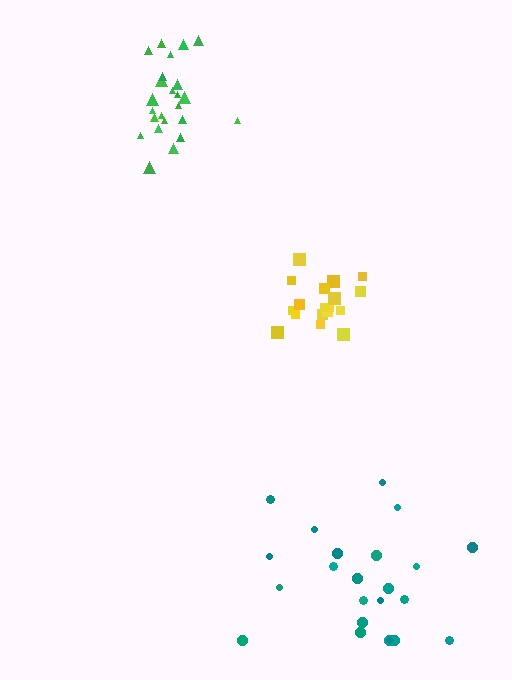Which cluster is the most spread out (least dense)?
Teal.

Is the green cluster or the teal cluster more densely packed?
Green.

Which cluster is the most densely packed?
Yellow.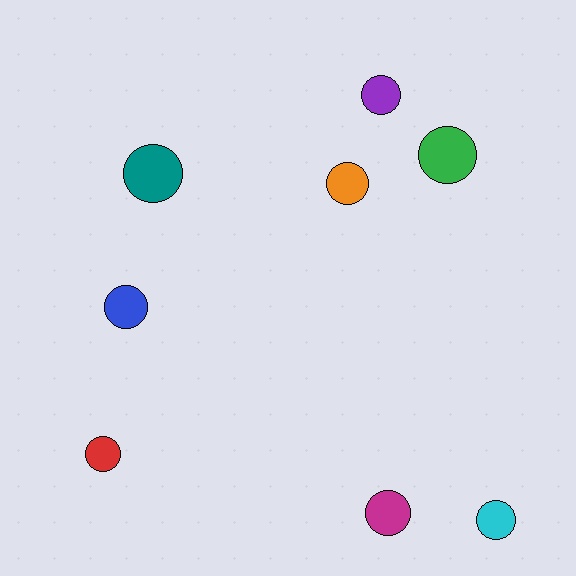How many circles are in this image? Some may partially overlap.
There are 8 circles.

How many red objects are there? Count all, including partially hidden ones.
There is 1 red object.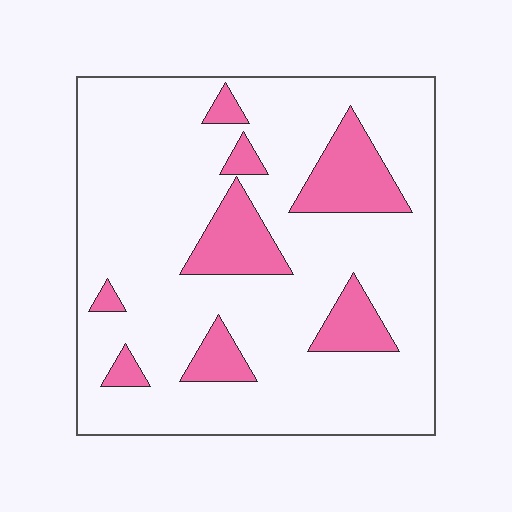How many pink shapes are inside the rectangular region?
8.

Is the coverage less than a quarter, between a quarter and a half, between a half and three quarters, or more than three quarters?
Less than a quarter.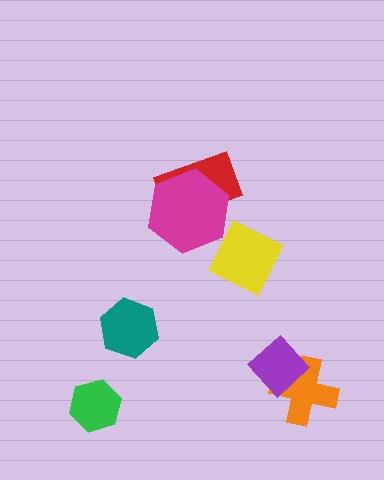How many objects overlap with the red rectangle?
1 object overlaps with the red rectangle.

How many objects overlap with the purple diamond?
1 object overlaps with the purple diamond.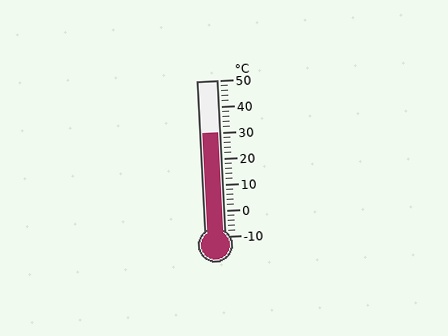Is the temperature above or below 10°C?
The temperature is above 10°C.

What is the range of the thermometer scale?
The thermometer scale ranges from -10°C to 50°C.